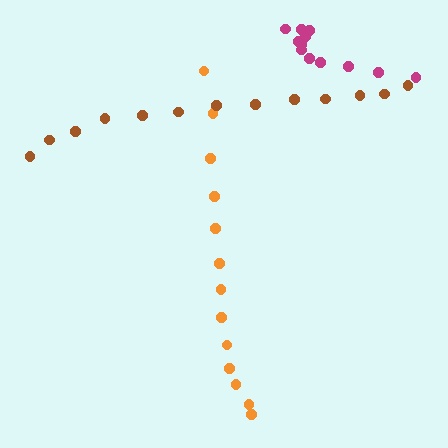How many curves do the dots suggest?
There are 3 distinct paths.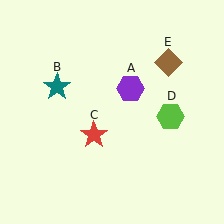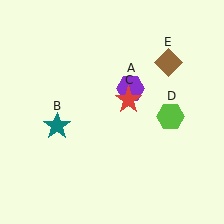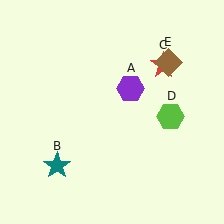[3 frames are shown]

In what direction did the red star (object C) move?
The red star (object C) moved up and to the right.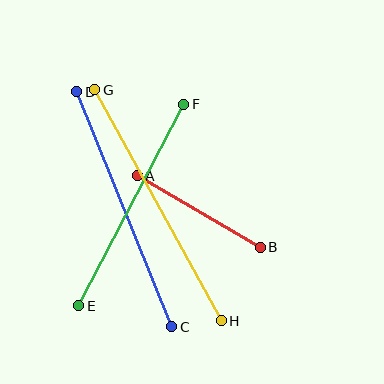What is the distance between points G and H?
The distance is approximately 263 pixels.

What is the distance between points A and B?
The distance is approximately 142 pixels.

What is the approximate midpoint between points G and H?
The midpoint is at approximately (158, 205) pixels.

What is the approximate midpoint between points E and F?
The midpoint is at approximately (131, 205) pixels.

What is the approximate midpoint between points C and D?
The midpoint is at approximately (124, 209) pixels.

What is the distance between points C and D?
The distance is approximately 253 pixels.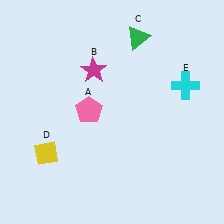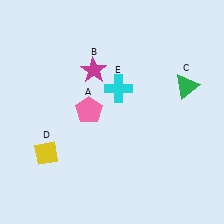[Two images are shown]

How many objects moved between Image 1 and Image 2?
2 objects moved between the two images.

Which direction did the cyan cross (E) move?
The cyan cross (E) moved left.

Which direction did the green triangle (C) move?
The green triangle (C) moved down.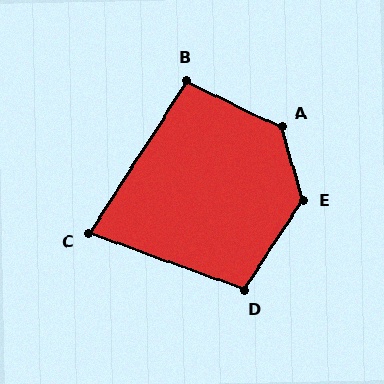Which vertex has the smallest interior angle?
C, at approximately 78 degrees.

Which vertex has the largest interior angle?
A, at approximately 131 degrees.